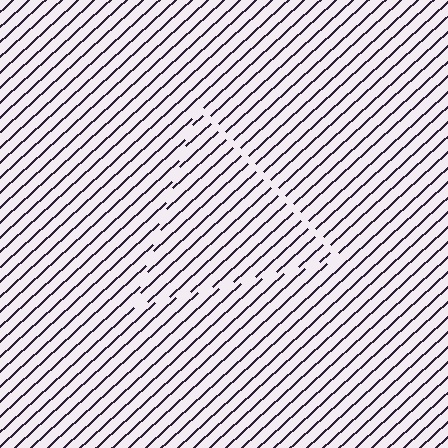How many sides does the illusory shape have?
3 sides — the line-ends trace a triangle.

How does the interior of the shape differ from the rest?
The interior of the shape contains the same grating, shifted by half a period — the contour is defined by the phase discontinuity where line-ends from the inner and outer gratings abut.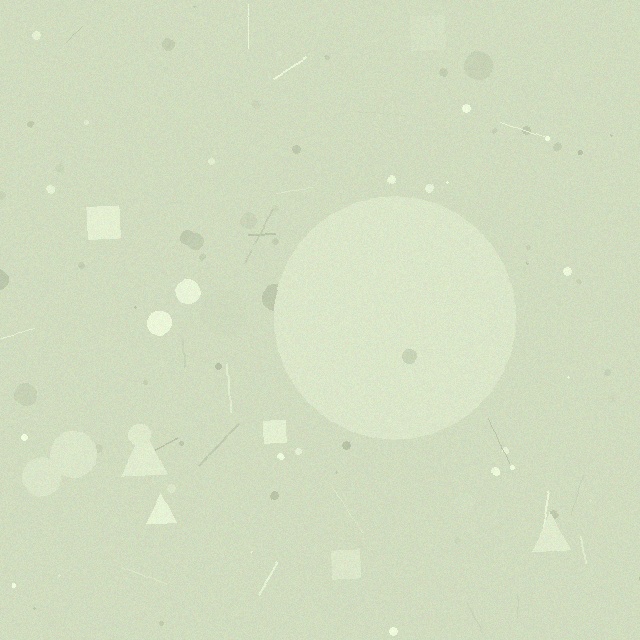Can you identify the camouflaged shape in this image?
The camouflaged shape is a circle.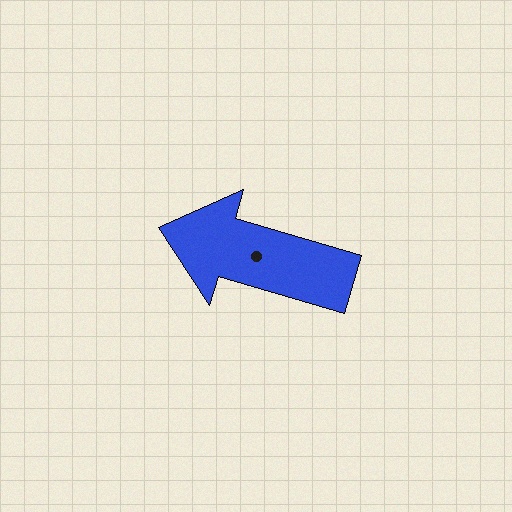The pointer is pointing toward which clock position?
Roughly 10 o'clock.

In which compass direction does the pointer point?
West.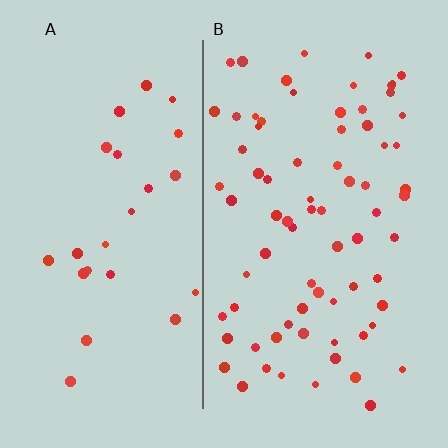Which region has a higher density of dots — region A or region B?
B (the right).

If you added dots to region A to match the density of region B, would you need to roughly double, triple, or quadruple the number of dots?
Approximately triple.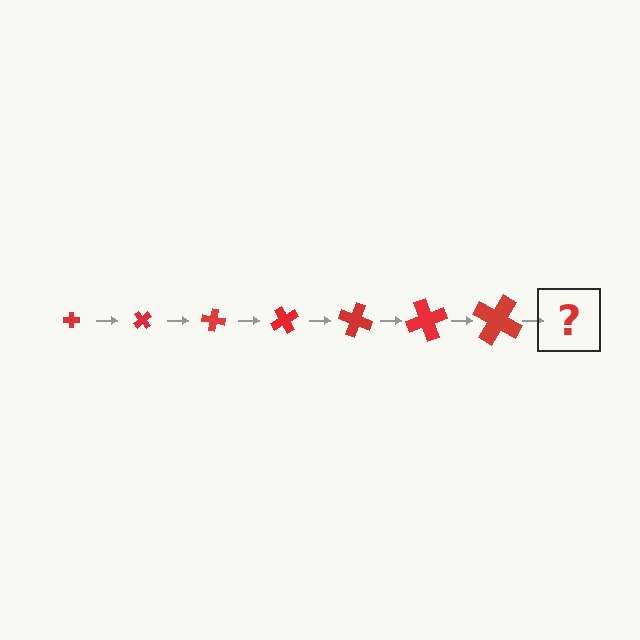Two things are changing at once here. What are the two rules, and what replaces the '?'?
The two rules are that the cross grows larger each step and it rotates 50 degrees each step. The '?' should be a cross, larger than the previous one and rotated 350 degrees from the start.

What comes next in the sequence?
The next element should be a cross, larger than the previous one and rotated 350 degrees from the start.